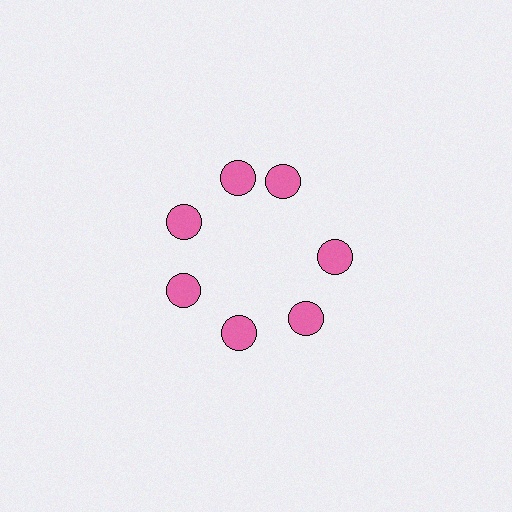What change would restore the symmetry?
The symmetry would be restored by rotating it back into even spacing with its neighbors so that all 7 circles sit at equal angles and equal distance from the center.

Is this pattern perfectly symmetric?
No. The 7 pink circles are arranged in a ring, but one element near the 1 o'clock position is rotated out of alignment along the ring, breaking the 7-fold rotational symmetry.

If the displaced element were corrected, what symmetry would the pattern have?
It would have 7-fold rotational symmetry — the pattern would map onto itself every 51 degrees.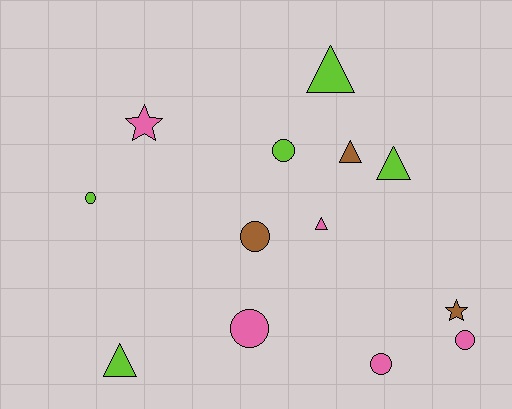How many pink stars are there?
There is 1 pink star.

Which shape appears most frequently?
Circle, with 6 objects.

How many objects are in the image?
There are 13 objects.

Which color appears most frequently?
Lime, with 5 objects.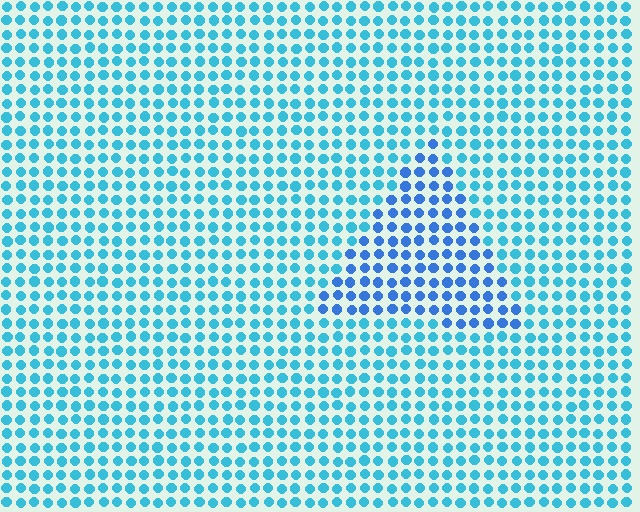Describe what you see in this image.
The image is filled with small cyan elements in a uniform arrangement. A triangle-shaped region is visible where the elements are tinted to a slightly different hue, forming a subtle color boundary.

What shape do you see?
I see a triangle.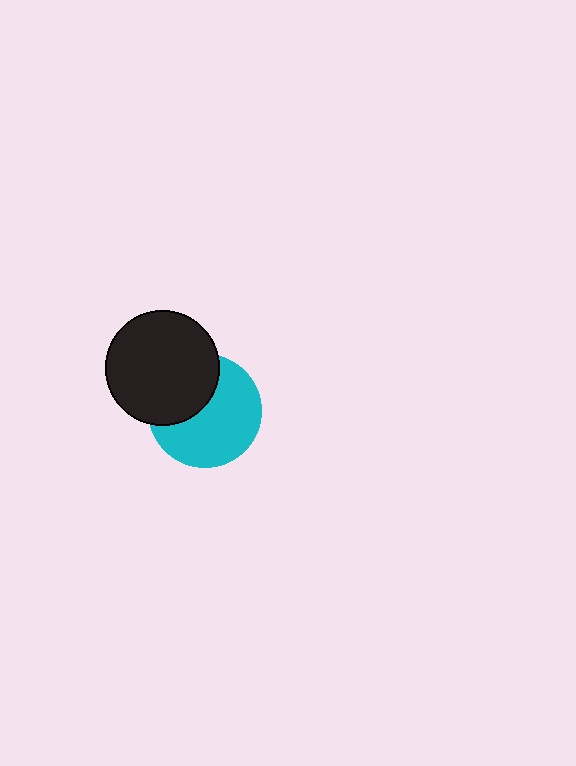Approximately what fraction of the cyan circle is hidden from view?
Roughly 37% of the cyan circle is hidden behind the black circle.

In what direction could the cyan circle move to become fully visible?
The cyan circle could move toward the lower-right. That would shift it out from behind the black circle entirely.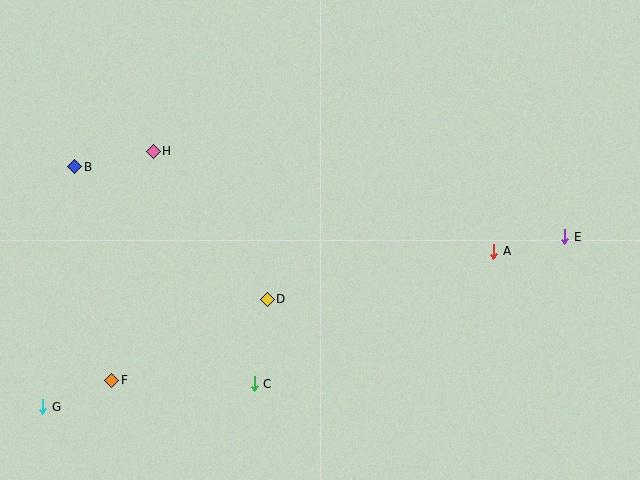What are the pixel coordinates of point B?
Point B is at (75, 167).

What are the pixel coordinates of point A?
Point A is at (494, 251).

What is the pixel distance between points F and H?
The distance between F and H is 233 pixels.